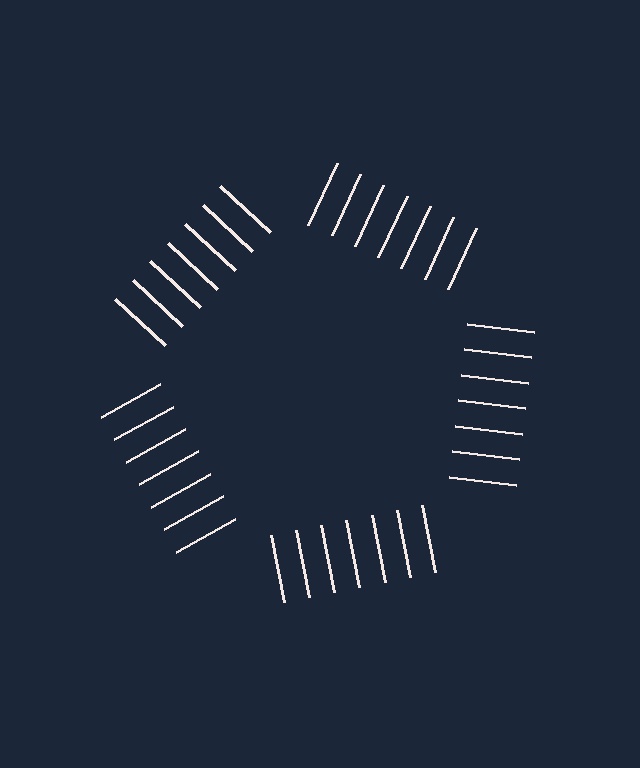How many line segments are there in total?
35 — 7 along each of the 5 edges.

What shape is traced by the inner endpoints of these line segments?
An illusory pentagon — the line segments terminate on its edges but no continuous stroke is drawn.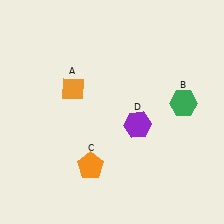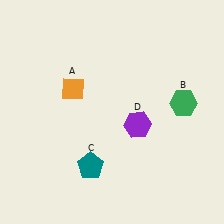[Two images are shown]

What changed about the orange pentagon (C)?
In Image 1, C is orange. In Image 2, it changed to teal.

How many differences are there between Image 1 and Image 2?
There is 1 difference between the two images.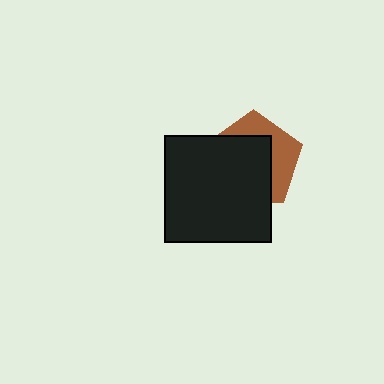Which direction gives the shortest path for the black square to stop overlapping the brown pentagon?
Moving toward the lower-left gives the shortest separation.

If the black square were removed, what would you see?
You would see the complete brown pentagon.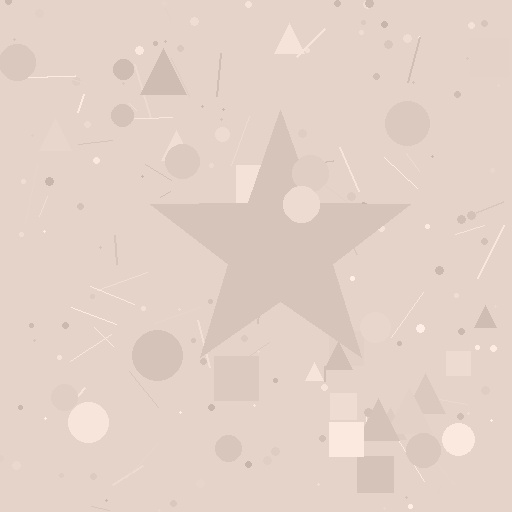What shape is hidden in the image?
A star is hidden in the image.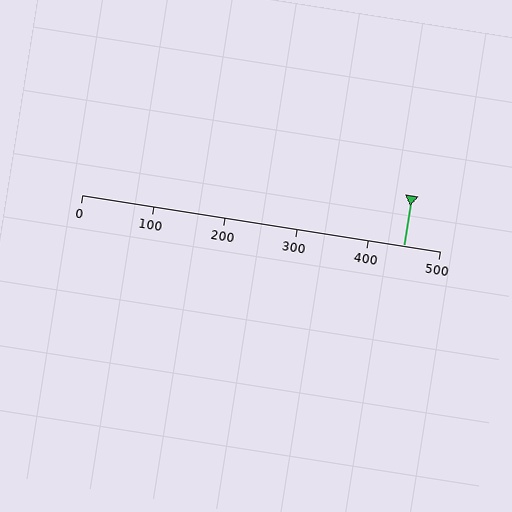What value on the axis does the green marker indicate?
The marker indicates approximately 450.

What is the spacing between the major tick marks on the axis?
The major ticks are spaced 100 apart.